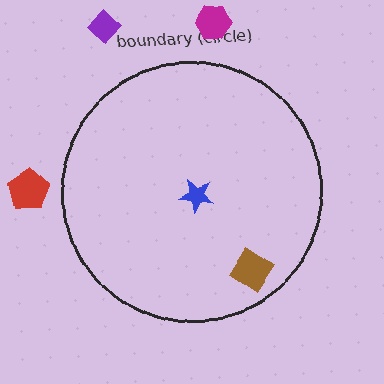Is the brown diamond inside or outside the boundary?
Inside.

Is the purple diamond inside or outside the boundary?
Outside.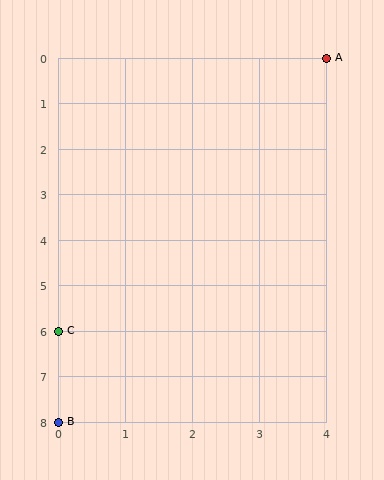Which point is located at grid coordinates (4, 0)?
Point A is at (4, 0).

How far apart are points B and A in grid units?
Points B and A are 4 columns and 8 rows apart (about 8.9 grid units diagonally).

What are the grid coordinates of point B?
Point B is at grid coordinates (0, 8).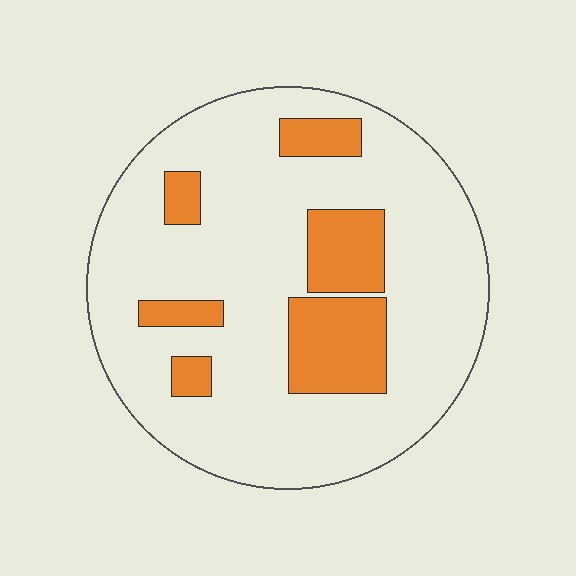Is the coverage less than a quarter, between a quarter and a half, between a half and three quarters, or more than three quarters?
Less than a quarter.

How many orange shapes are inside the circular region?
6.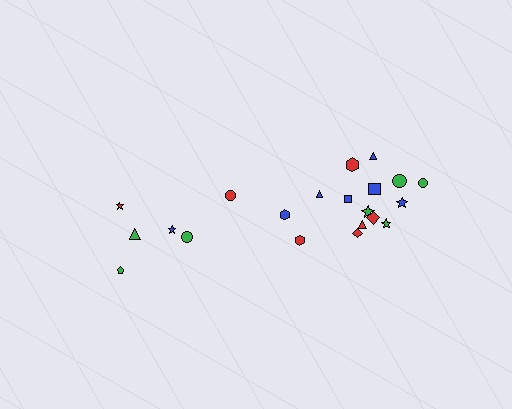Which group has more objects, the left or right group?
The right group.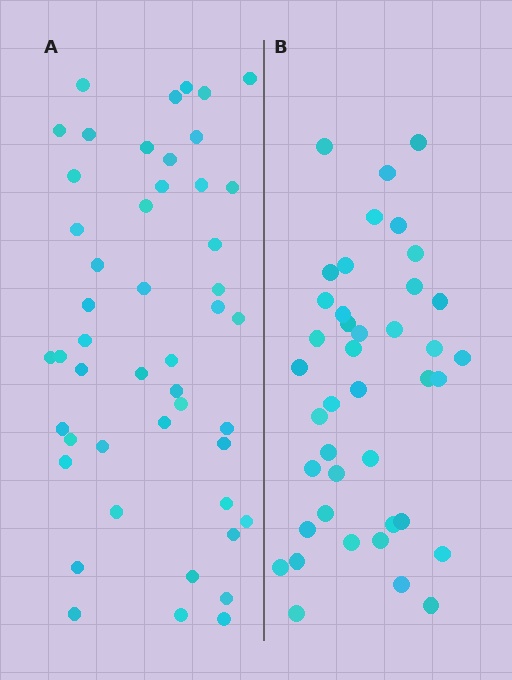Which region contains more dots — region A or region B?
Region A (the left region) has more dots.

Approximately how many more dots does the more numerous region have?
Region A has roughly 8 or so more dots than region B.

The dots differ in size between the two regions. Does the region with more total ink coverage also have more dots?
No. Region B has more total ink coverage because its dots are larger, but region A actually contains more individual dots. Total area can be misleading — the number of items is what matters here.